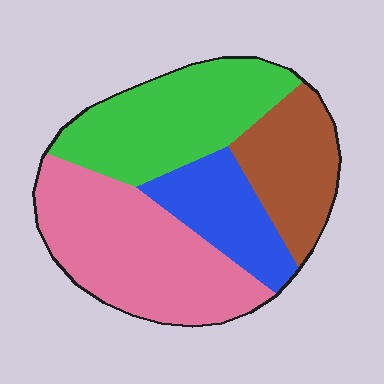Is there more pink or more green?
Pink.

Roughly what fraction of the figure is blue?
Blue takes up about one sixth (1/6) of the figure.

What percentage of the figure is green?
Green takes up about one quarter (1/4) of the figure.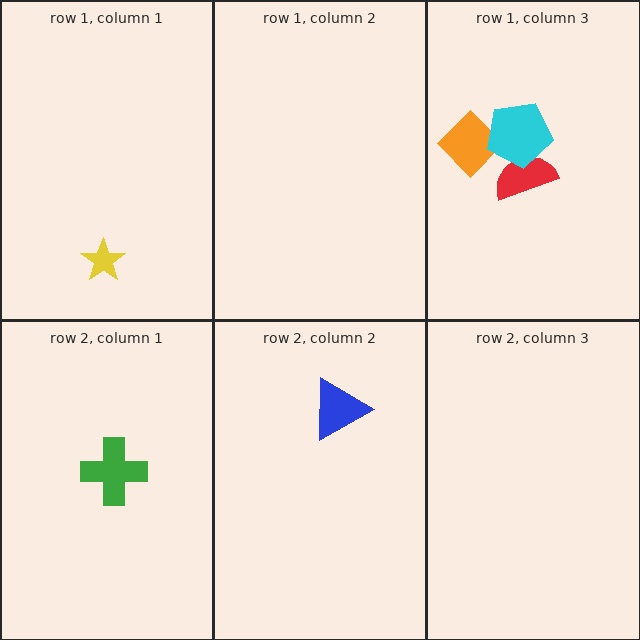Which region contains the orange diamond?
The row 1, column 3 region.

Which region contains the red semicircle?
The row 1, column 3 region.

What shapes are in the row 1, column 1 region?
The yellow star.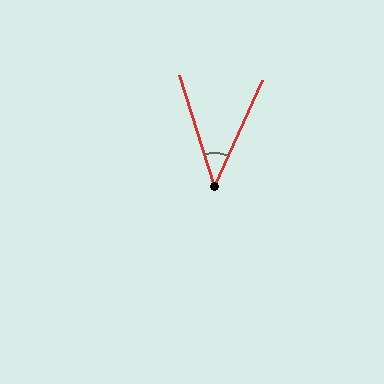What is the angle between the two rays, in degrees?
Approximately 42 degrees.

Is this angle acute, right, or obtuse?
It is acute.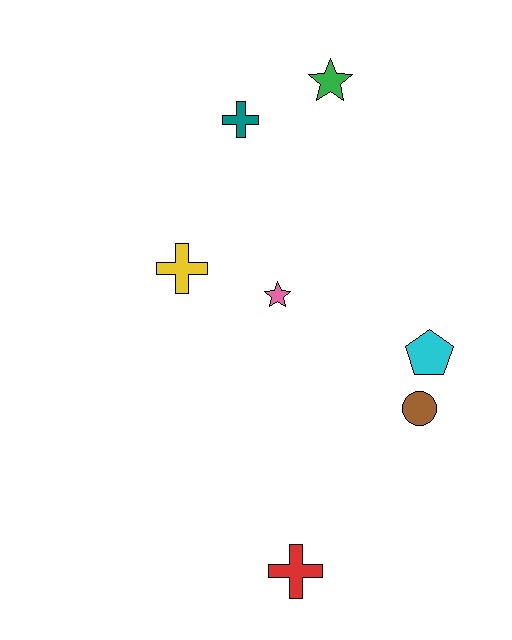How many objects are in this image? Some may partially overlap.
There are 7 objects.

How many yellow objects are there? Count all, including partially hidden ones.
There is 1 yellow object.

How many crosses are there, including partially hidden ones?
There are 3 crosses.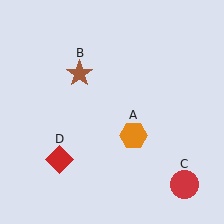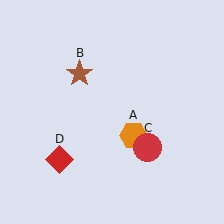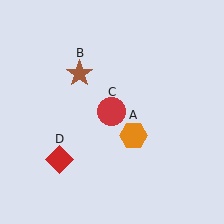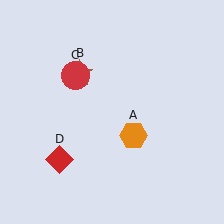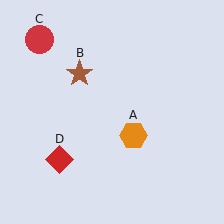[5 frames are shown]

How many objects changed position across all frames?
1 object changed position: red circle (object C).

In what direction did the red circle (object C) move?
The red circle (object C) moved up and to the left.